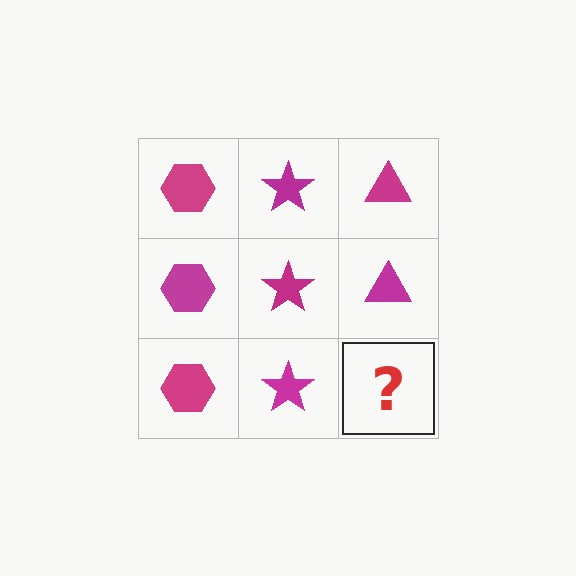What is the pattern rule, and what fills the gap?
The rule is that each column has a consistent shape. The gap should be filled with a magenta triangle.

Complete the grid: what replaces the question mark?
The question mark should be replaced with a magenta triangle.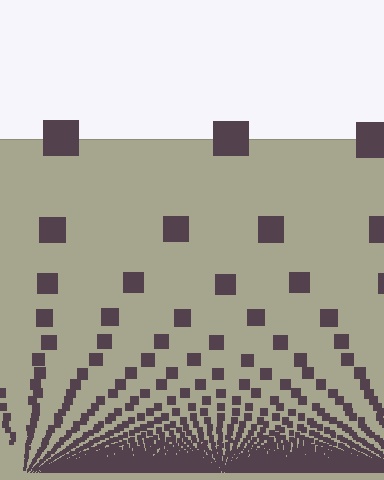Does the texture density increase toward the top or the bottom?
Density increases toward the bottom.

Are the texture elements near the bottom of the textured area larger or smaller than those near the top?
Smaller. The gradient is inverted — elements near the bottom are smaller and denser.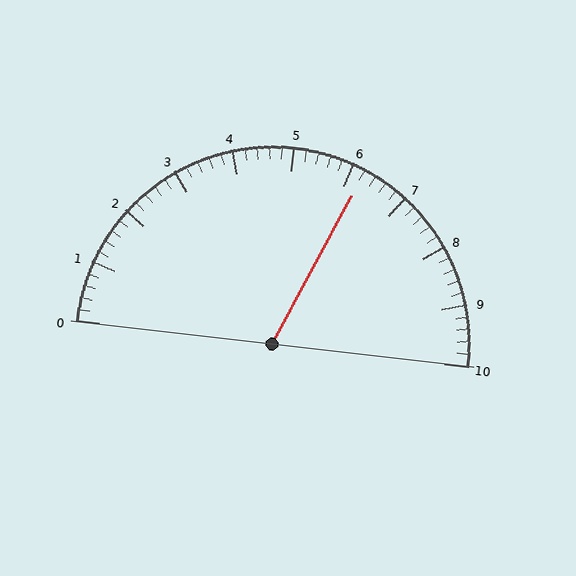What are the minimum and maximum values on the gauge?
The gauge ranges from 0 to 10.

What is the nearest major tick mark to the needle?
The nearest major tick mark is 6.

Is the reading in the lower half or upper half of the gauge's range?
The reading is in the upper half of the range (0 to 10).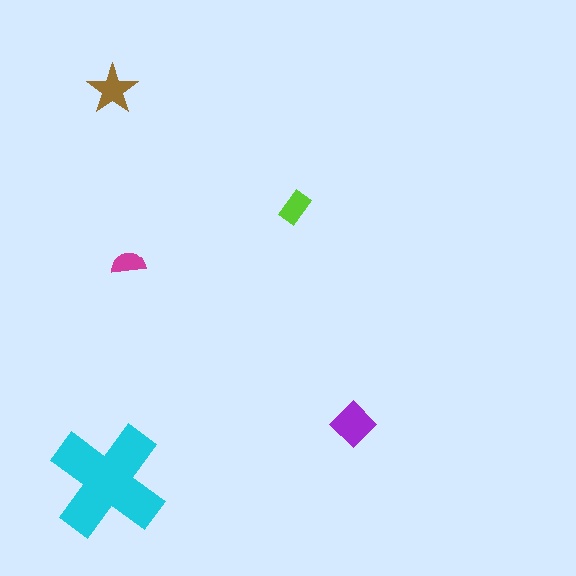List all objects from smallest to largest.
The magenta semicircle, the lime rectangle, the brown star, the purple diamond, the cyan cross.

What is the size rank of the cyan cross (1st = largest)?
1st.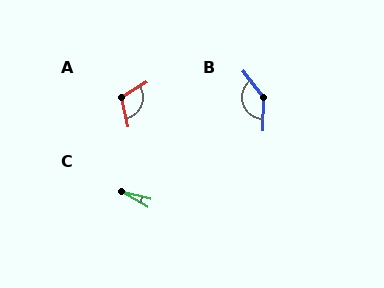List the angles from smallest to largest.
C (16°), A (108°), B (143°).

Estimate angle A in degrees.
Approximately 108 degrees.